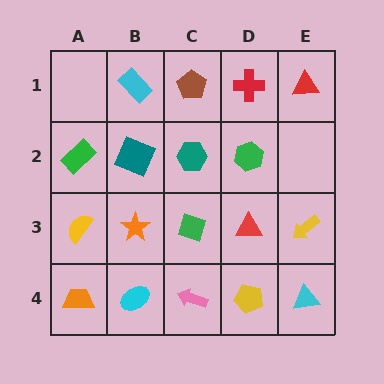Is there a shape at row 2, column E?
No, that cell is empty.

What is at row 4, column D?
A yellow pentagon.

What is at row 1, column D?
A red cross.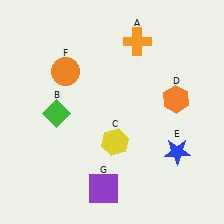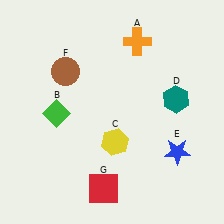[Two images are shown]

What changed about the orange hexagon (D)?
In Image 1, D is orange. In Image 2, it changed to teal.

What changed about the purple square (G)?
In Image 1, G is purple. In Image 2, it changed to red.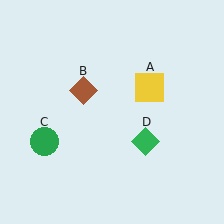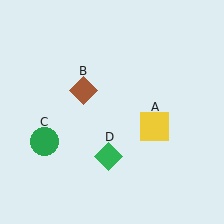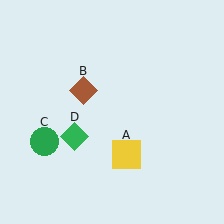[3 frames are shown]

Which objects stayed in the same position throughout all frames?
Brown diamond (object B) and green circle (object C) remained stationary.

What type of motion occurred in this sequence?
The yellow square (object A), green diamond (object D) rotated clockwise around the center of the scene.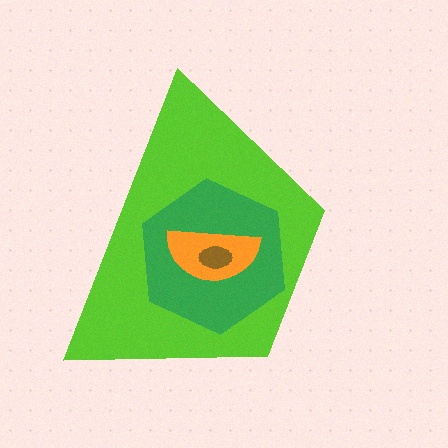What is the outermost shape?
The lime trapezoid.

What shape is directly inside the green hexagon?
The orange semicircle.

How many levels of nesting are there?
4.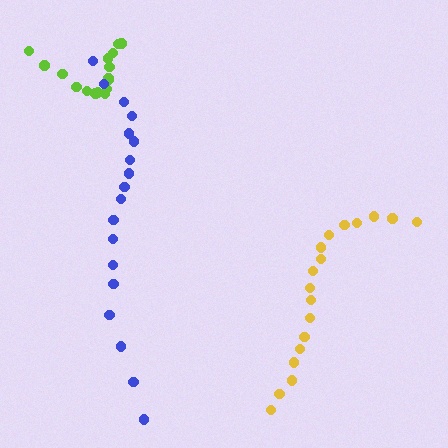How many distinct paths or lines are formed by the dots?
There are 3 distinct paths.